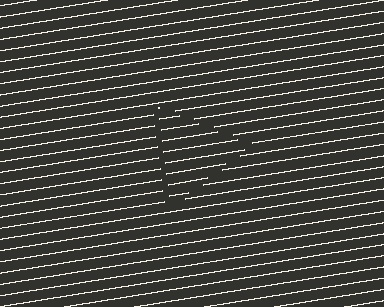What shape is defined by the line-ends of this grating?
An illusory triangle. The interior of the shape contains the same grating, shifted by half a period — the contour is defined by the phase discontinuity where line-ends from the inner and outer gratings abut.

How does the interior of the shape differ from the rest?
The interior of the shape contains the same grating, shifted by half a period — the contour is defined by the phase discontinuity where line-ends from the inner and outer gratings abut.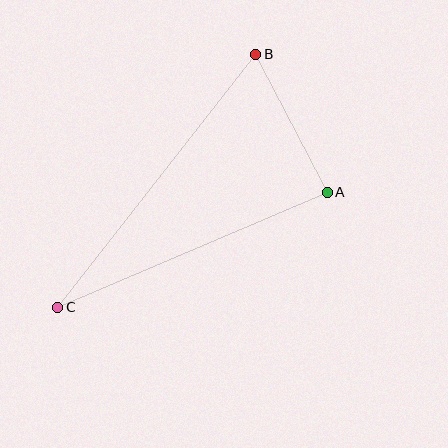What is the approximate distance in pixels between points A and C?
The distance between A and C is approximately 293 pixels.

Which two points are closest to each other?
Points A and B are closest to each other.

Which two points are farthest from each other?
Points B and C are farthest from each other.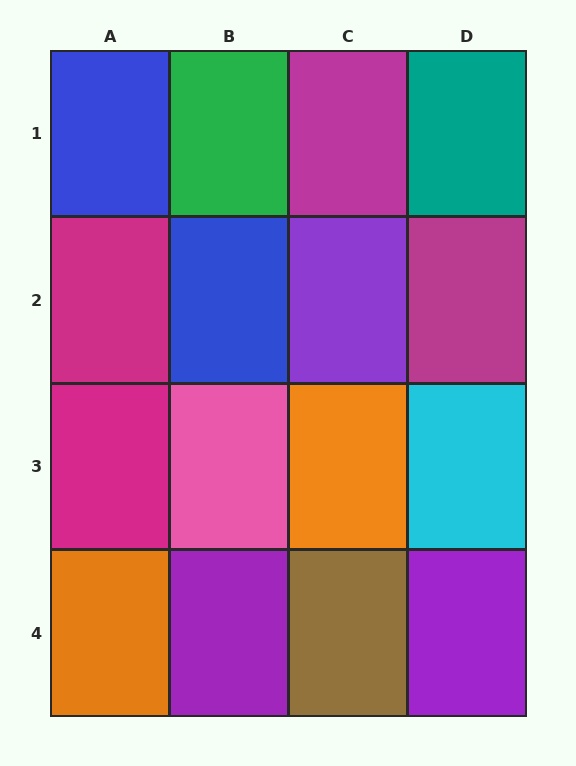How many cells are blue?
2 cells are blue.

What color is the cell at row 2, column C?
Purple.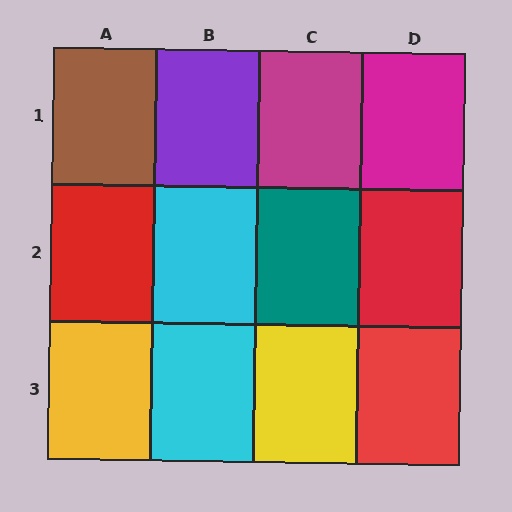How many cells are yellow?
2 cells are yellow.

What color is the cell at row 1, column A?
Brown.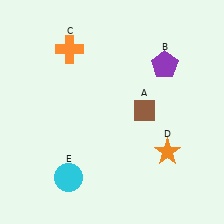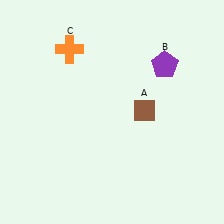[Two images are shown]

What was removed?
The cyan circle (E), the orange star (D) were removed in Image 2.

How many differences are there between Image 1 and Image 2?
There are 2 differences between the two images.